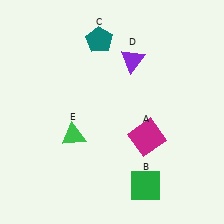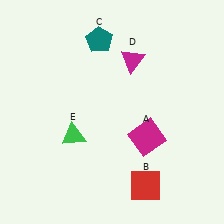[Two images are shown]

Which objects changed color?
B changed from green to red. D changed from purple to magenta.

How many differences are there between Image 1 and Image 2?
There are 2 differences between the two images.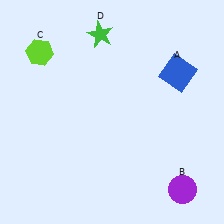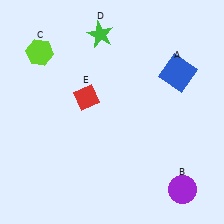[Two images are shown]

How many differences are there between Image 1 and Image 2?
There is 1 difference between the two images.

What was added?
A red diamond (E) was added in Image 2.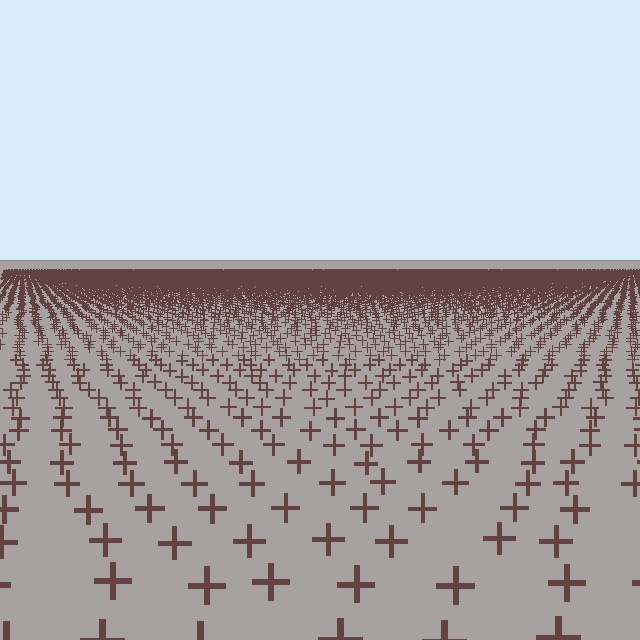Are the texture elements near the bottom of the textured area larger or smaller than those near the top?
Larger. Near the bottom, elements are closer to the viewer and appear at a bigger on-screen size.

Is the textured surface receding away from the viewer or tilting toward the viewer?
The surface is receding away from the viewer. Texture elements get smaller and denser toward the top.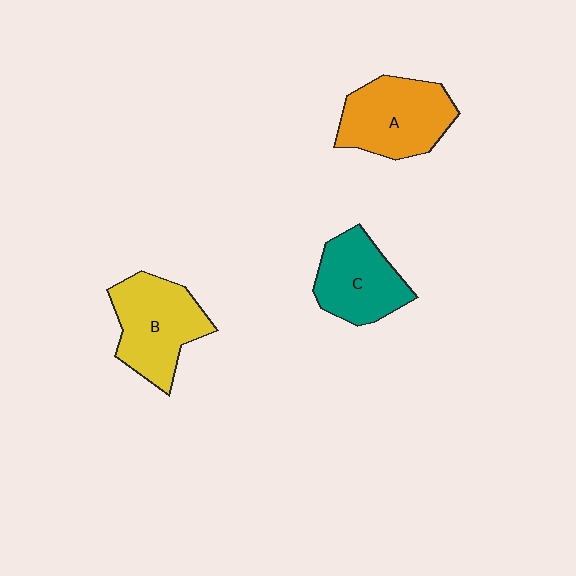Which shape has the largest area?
Shape A (orange).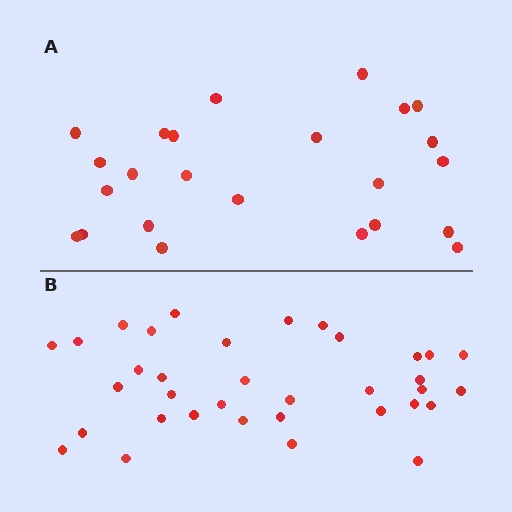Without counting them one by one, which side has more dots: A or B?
Region B (the bottom region) has more dots.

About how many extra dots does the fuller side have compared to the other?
Region B has roughly 12 or so more dots than region A.